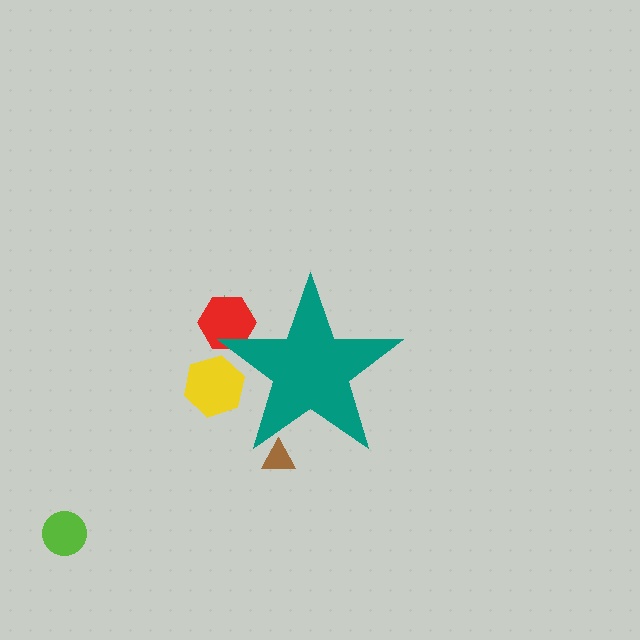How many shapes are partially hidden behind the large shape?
4 shapes are partially hidden.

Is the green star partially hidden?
Yes, the green star is partially hidden behind the teal star.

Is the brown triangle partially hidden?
Yes, the brown triangle is partially hidden behind the teal star.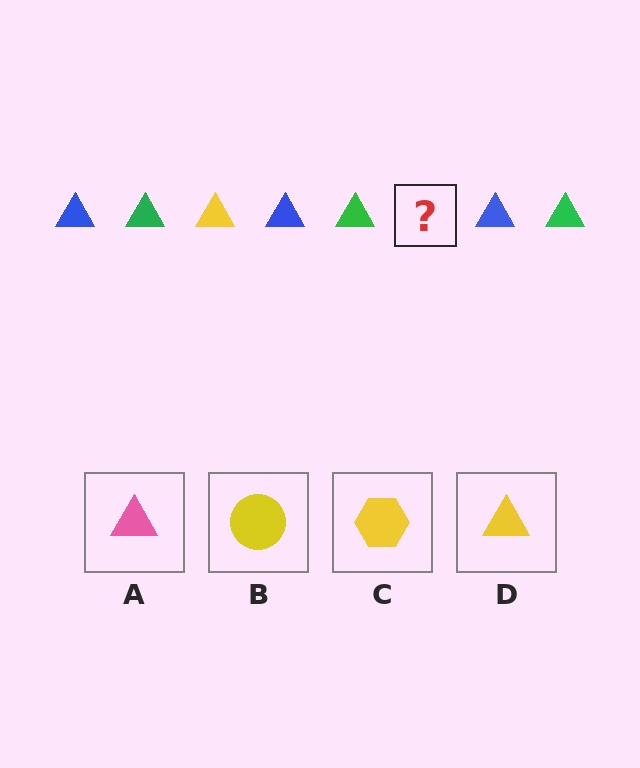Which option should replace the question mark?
Option D.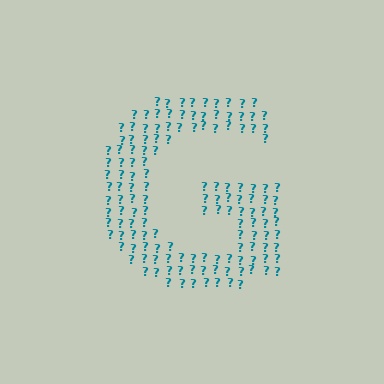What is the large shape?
The large shape is the letter G.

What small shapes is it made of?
It is made of small question marks.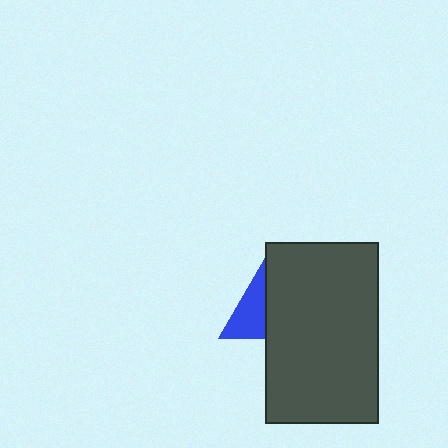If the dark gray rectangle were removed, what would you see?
You would see the complete blue triangle.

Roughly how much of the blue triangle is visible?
A small part of it is visible (roughly 38%).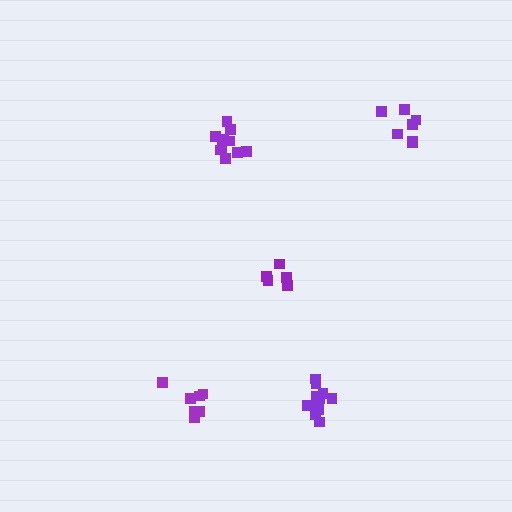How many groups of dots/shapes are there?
There are 5 groups.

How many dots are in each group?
Group 1: 7 dots, Group 2: 7 dots, Group 3: 11 dots, Group 4: 11 dots, Group 5: 5 dots (41 total).